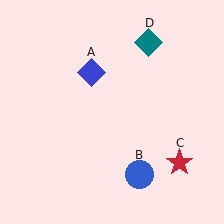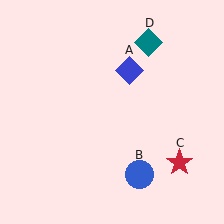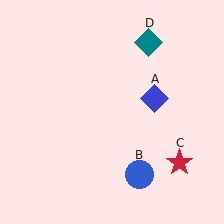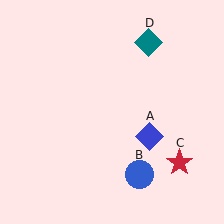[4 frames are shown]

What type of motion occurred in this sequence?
The blue diamond (object A) rotated clockwise around the center of the scene.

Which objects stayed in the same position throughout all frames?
Blue circle (object B) and red star (object C) and teal diamond (object D) remained stationary.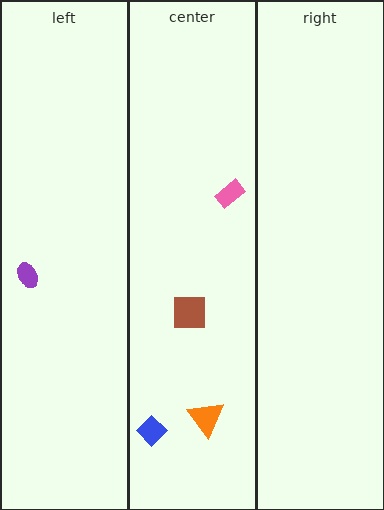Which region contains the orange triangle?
The center region.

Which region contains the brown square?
The center region.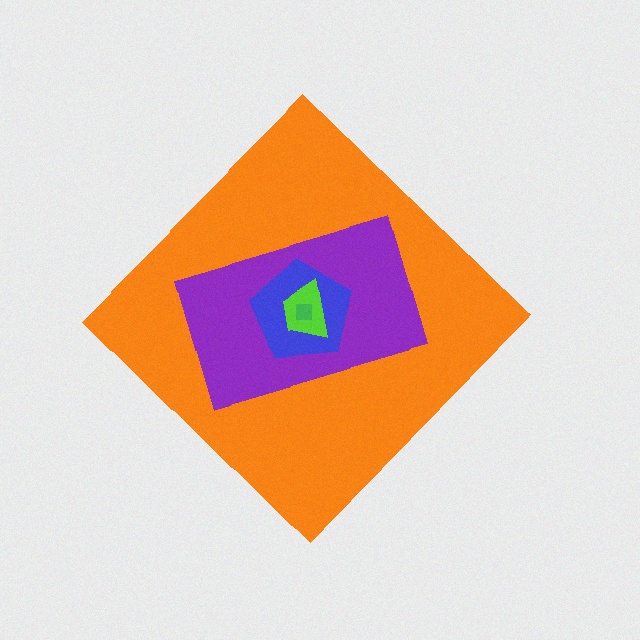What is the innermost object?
The green square.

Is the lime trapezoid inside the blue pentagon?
Yes.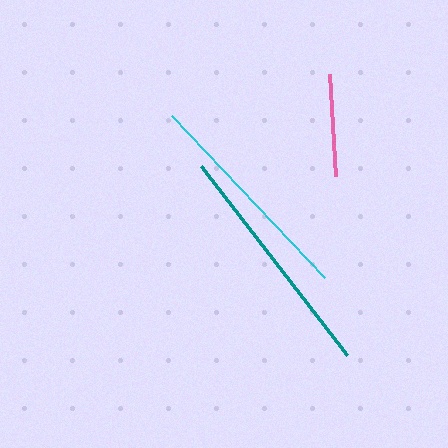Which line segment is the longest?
The teal line is the longest at approximately 239 pixels.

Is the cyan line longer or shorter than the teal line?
The teal line is longer than the cyan line.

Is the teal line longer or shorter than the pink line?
The teal line is longer than the pink line.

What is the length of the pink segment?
The pink segment is approximately 102 pixels long.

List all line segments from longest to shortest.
From longest to shortest: teal, cyan, pink.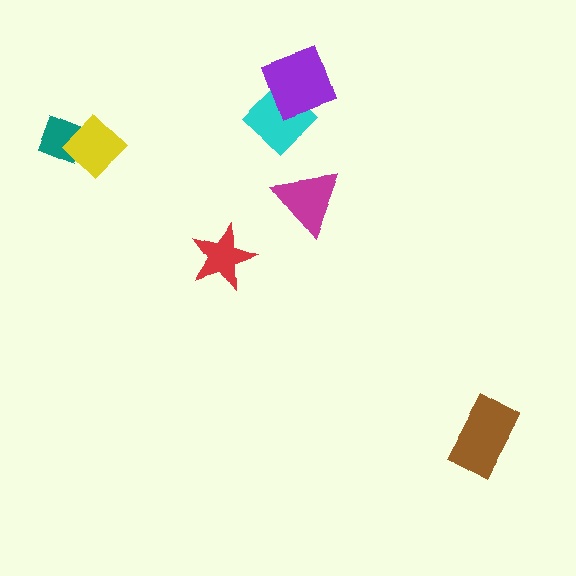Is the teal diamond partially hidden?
Yes, it is partially covered by another shape.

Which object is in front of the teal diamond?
The yellow diamond is in front of the teal diamond.